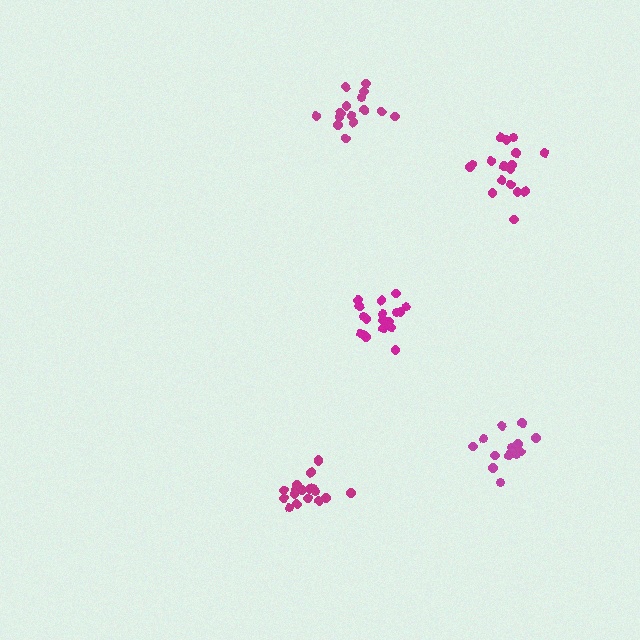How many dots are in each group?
Group 1: 19 dots, Group 2: 14 dots, Group 3: 18 dots, Group 4: 18 dots, Group 5: 15 dots (84 total).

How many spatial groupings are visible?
There are 5 spatial groupings.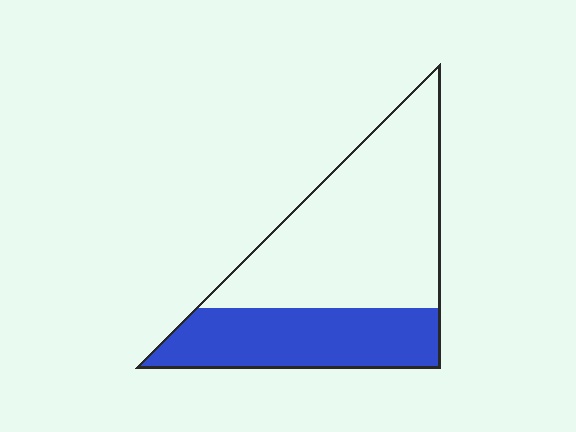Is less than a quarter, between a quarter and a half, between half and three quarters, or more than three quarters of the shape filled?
Between a quarter and a half.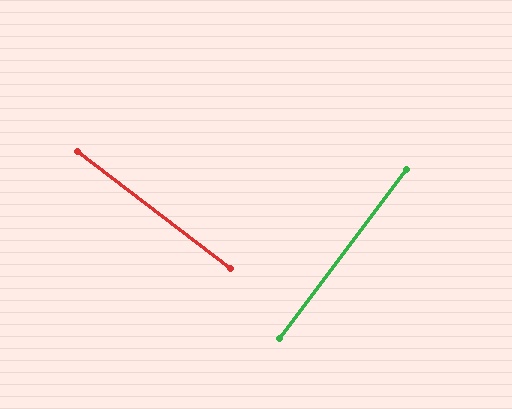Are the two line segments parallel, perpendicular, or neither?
Perpendicular — they meet at approximately 89°.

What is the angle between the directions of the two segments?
Approximately 89 degrees.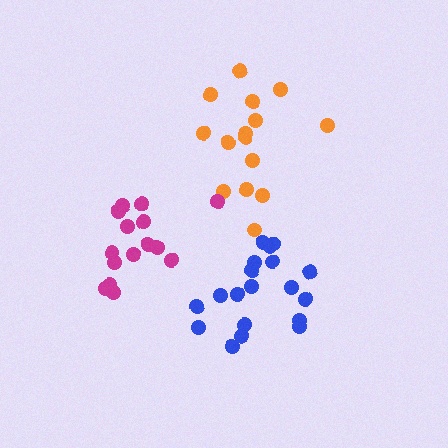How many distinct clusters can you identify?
There are 3 distinct clusters.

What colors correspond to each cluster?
The clusters are colored: orange, blue, magenta.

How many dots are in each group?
Group 1: 15 dots, Group 2: 19 dots, Group 3: 15 dots (49 total).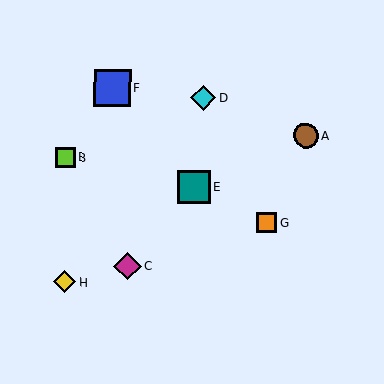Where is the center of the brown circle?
The center of the brown circle is at (306, 135).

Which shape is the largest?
The blue square (labeled F) is the largest.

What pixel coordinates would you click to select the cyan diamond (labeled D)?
Click at (203, 98) to select the cyan diamond D.